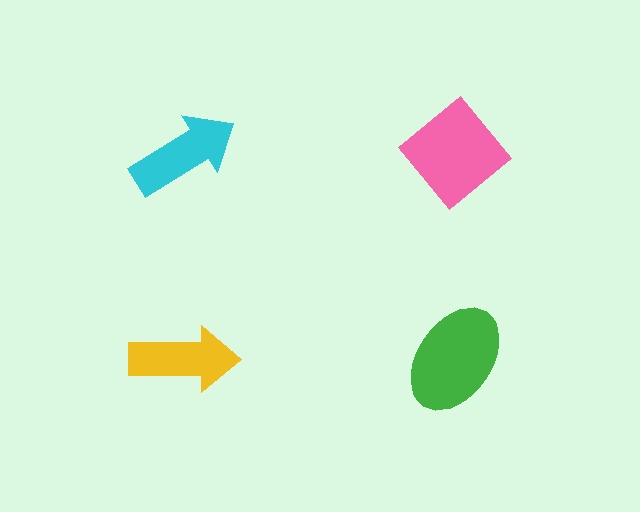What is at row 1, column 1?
A cyan arrow.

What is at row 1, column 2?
A pink diamond.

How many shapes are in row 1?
2 shapes.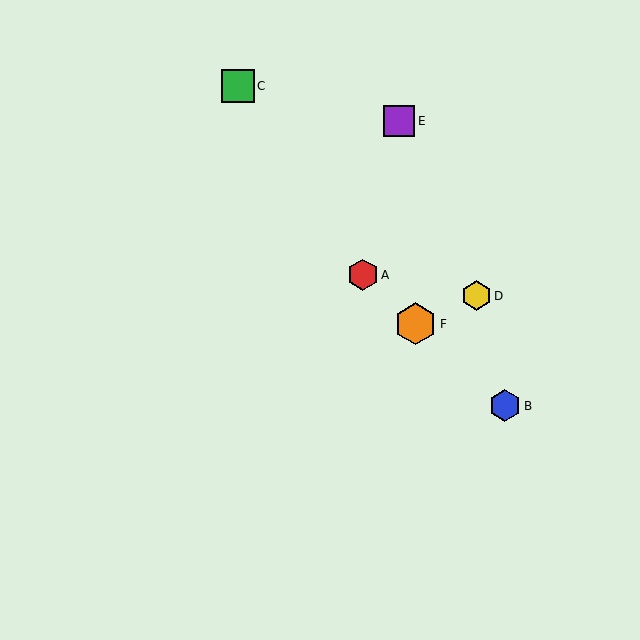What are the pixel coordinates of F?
Object F is at (416, 324).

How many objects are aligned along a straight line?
3 objects (A, B, F) are aligned along a straight line.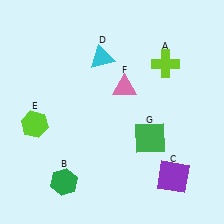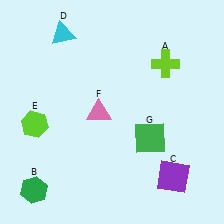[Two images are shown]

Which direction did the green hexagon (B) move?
The green hexagon (B) moved left.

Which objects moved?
The objects that moved are: the green hexagon (B), the cyan triangle (D), the pink triangle (F).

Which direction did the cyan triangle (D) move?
The cyan triangle (D) moved left.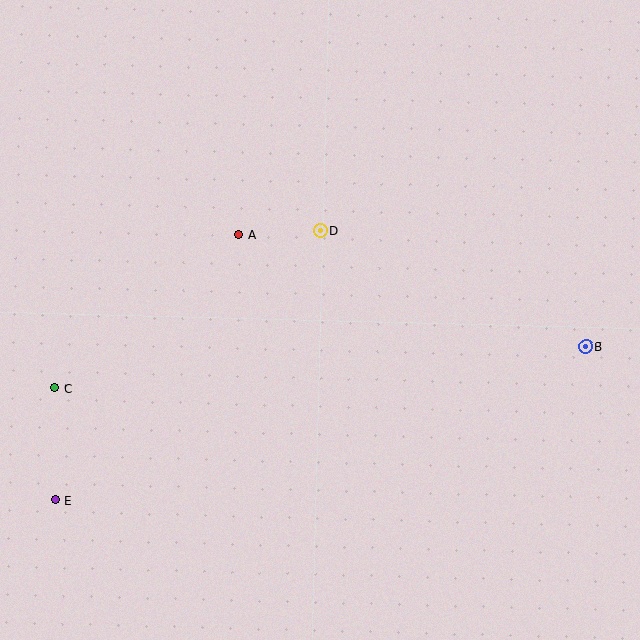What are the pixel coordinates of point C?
Point C is at (55, 388).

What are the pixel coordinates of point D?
Point D is at (321, 231).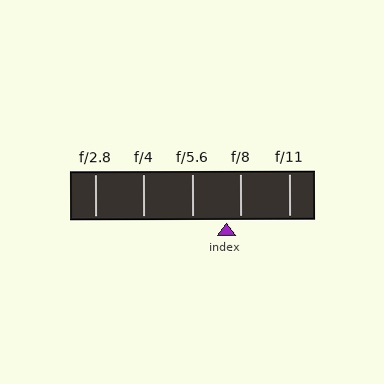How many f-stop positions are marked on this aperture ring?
There are 5 f-stop positions marked.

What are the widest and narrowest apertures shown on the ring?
The widest aperture shown is f/2.8 and the narrowest is f/11.